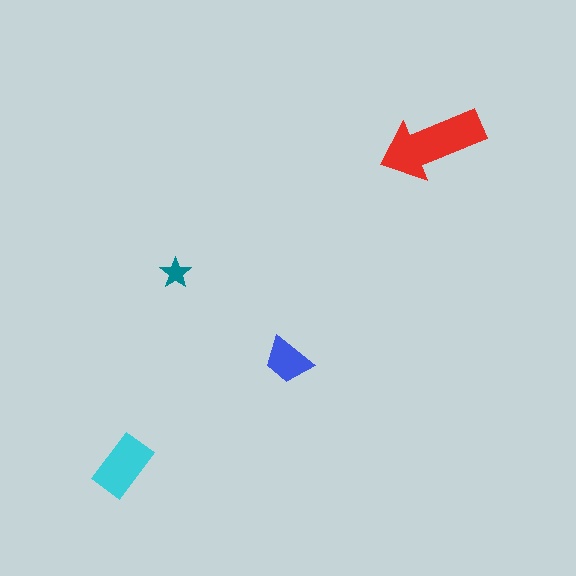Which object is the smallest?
The teal star.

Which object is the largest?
The red arrow.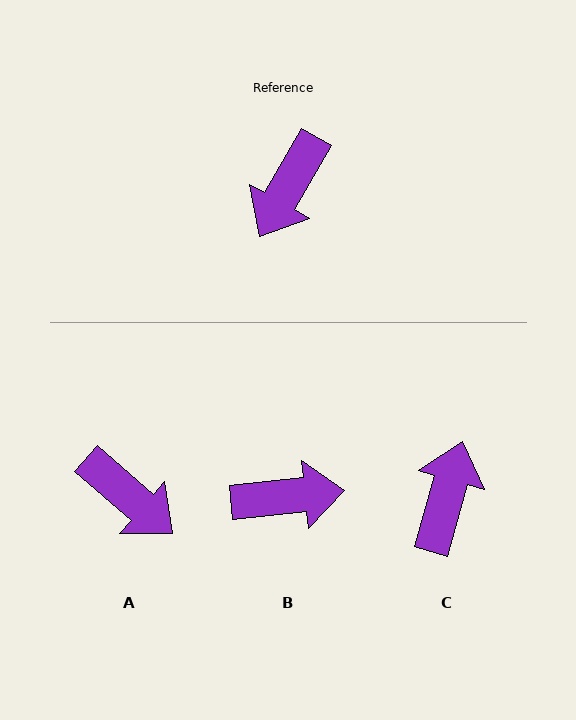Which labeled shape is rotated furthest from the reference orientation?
C, about 166 degrees away.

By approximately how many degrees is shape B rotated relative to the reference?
Approximately 126 degrees counter-clockwise.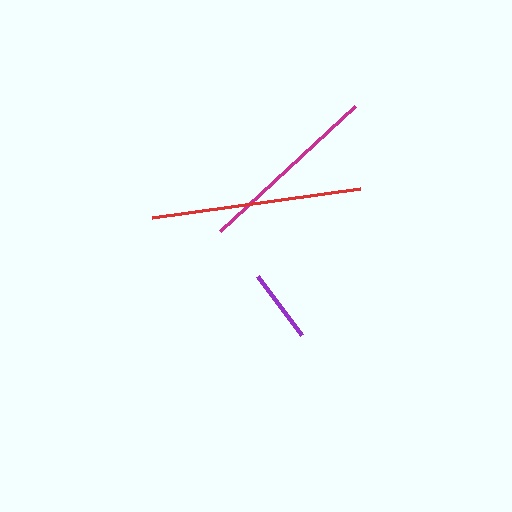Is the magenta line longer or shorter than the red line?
The red line is longer than the magenta line.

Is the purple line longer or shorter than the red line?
The red line is longer than the purple line.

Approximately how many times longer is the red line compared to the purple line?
The red line is approximately 2.8 times the length of the purple line.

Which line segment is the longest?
The red line is the longest at approximately 209 pixels.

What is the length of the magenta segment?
The magenta segment is approximately 184 pixels long.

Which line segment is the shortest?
The purple line is the shortest at approximately 74 pixels.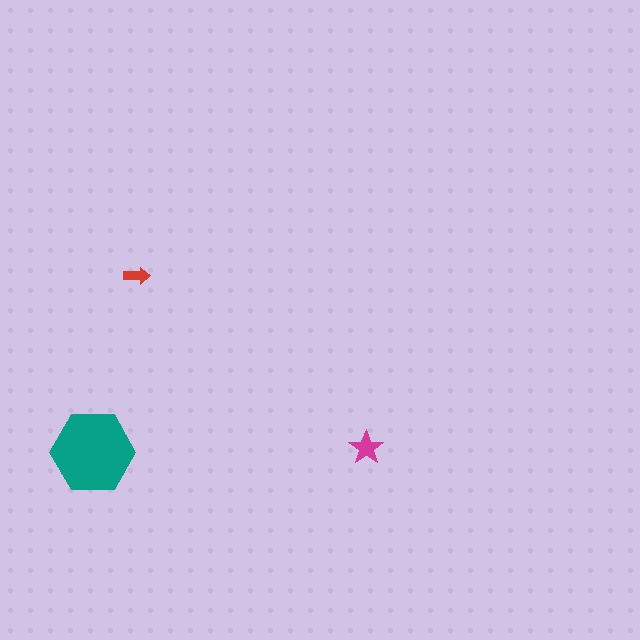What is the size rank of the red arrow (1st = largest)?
3rd.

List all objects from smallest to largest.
The red arrow, the magenta star, the teal hexagon.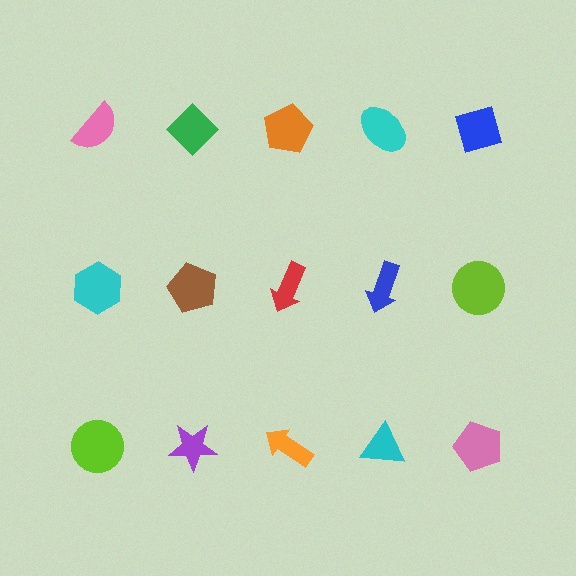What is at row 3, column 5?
A pink pentagon.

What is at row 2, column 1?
A cyan hexagon.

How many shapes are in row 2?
5 shapes.